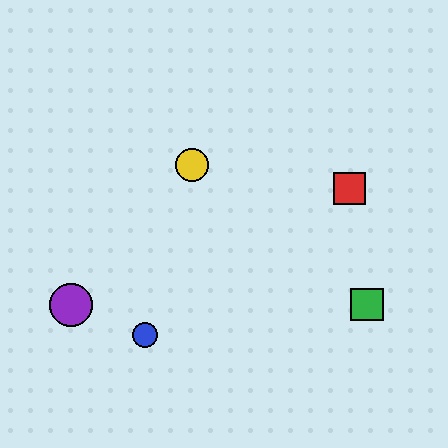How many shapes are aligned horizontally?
2 shapes (the green square, the purple circle) are aligned horizontally.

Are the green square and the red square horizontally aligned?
No, the green square is at y≈305 and the red square is at y≈188.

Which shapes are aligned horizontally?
The green square, the purple circle are aligned horizontally.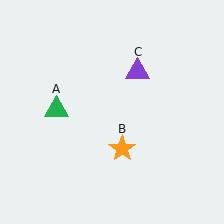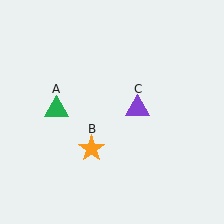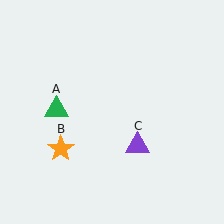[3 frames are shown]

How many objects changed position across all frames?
2 objects changed position: orange star (object B), purple triangle (object C).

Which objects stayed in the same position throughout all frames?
Green triangle (object A) remained stationary.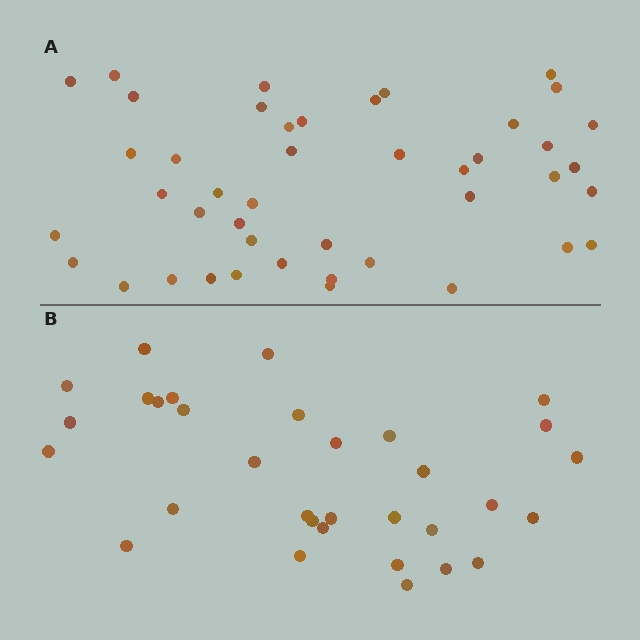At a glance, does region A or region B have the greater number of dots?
Region A (the top region) has more dots.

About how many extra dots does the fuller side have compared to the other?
Region A has roughly 12 or so more dots than region B.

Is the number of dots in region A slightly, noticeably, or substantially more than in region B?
Region A has noticeably more, but not dramatically so. The ratio is roughly 1.4 to 1.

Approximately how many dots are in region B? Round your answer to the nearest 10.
About 30 dots. (The exact count is 32, which rounds to 30.)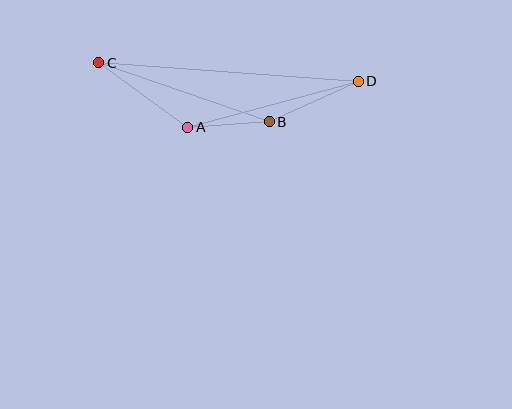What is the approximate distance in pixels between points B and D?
The distance between B and D is approximately 98 pixels.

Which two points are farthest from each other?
Points C and D are farthest from each other.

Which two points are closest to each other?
Points A and B are closest to each other.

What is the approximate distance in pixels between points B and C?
The distance between B and C is approximately 180 pixels.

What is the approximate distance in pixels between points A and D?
The distance between A and D is approximately 176 pixels.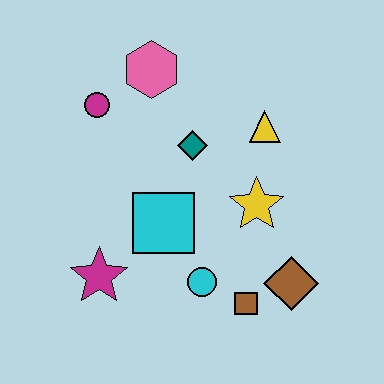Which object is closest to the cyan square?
The cyan circle is closest to the cyan square.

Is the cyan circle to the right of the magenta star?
Yes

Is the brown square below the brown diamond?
Yes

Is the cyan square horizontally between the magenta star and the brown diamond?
Yes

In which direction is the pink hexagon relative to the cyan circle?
The pink hexagon is above the cyan circle.